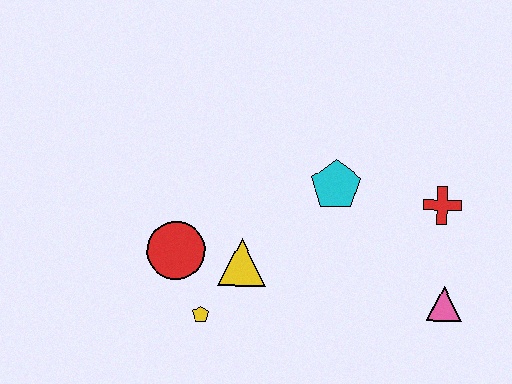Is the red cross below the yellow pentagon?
No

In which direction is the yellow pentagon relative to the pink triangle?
The yellow pentagon is to the left of the pink triangle.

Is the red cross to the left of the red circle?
No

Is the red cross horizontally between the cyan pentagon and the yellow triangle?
No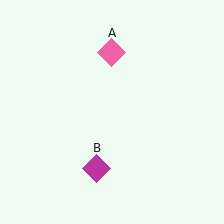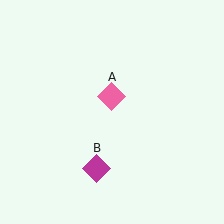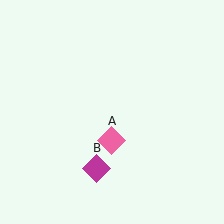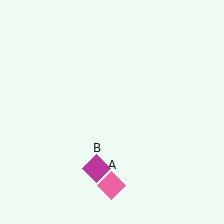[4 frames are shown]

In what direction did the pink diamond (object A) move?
The pink diamond (object A) moved down.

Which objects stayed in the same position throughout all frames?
Magenta diamond (object B) remained stationary.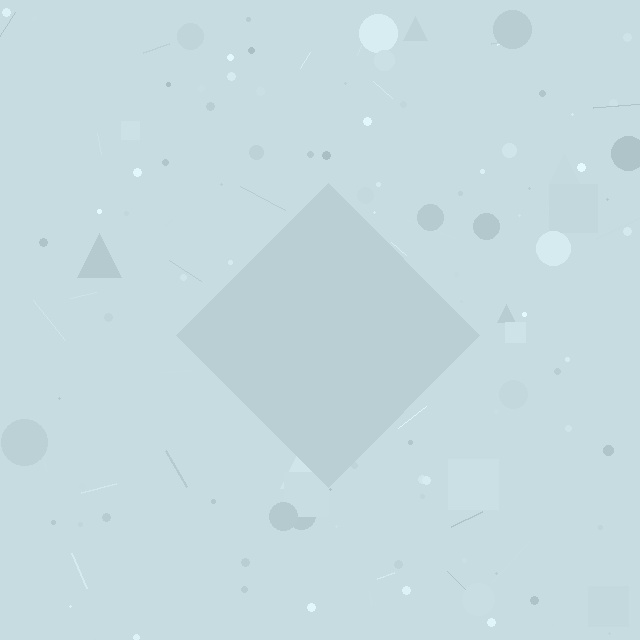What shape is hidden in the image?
A diamond is hidden in the image.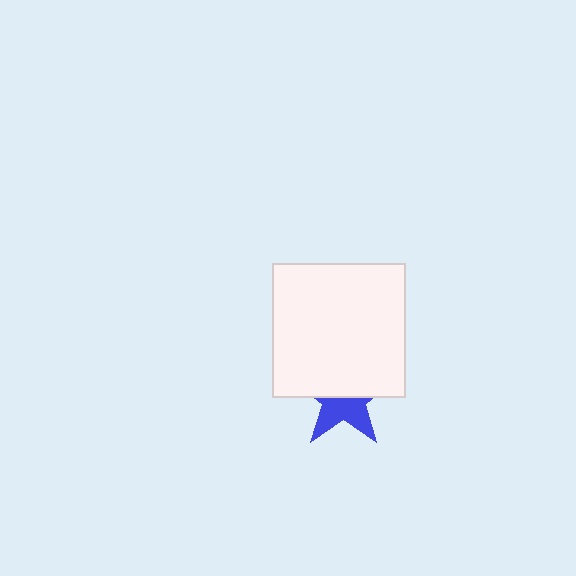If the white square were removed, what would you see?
You would see the complete blue star.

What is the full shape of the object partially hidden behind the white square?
The partially hidden object is a blue star.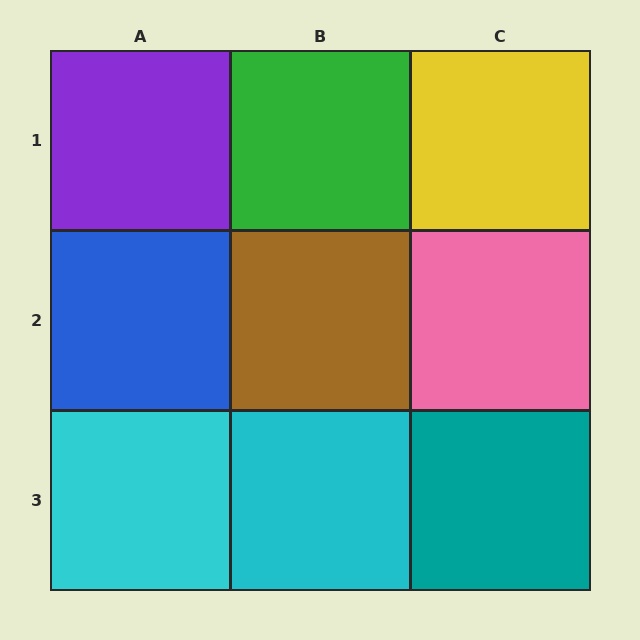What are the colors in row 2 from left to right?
Blue, brown, pink.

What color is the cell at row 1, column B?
Green.